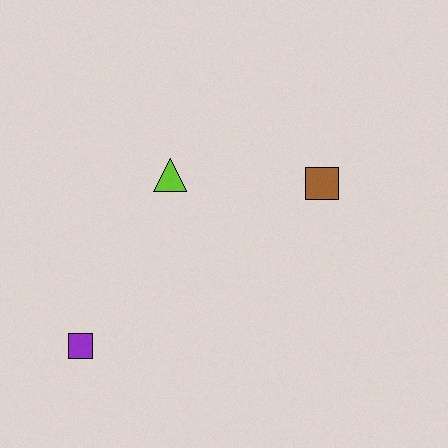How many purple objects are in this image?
There is 1 purple object.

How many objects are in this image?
There are 3 objects.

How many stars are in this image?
There are no stars.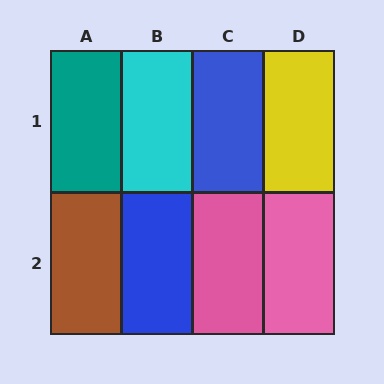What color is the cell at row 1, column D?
Yellow.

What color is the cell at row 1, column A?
Teal.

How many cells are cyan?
1 cell is cyan.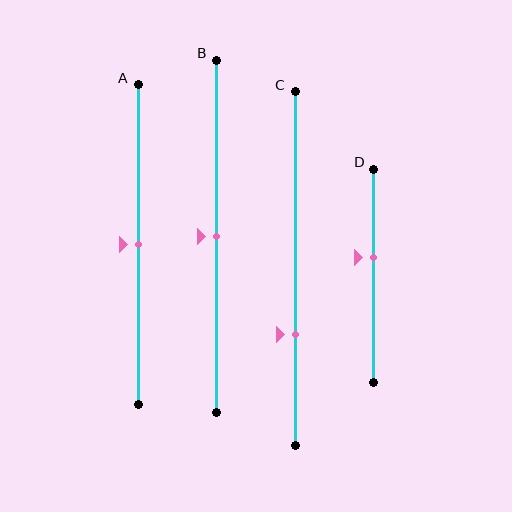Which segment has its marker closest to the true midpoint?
Segment A has its marker closest to the true midpoint.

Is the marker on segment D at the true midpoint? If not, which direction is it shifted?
No, the marker on segment D is shifted upward by about 9% of the segment length.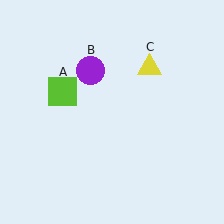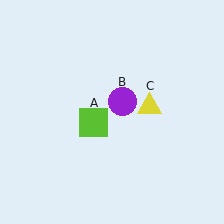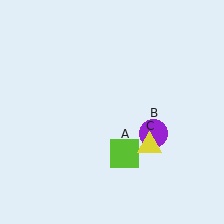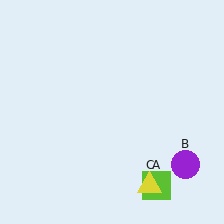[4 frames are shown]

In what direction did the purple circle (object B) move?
The purple circle (object B) moved down and to the right.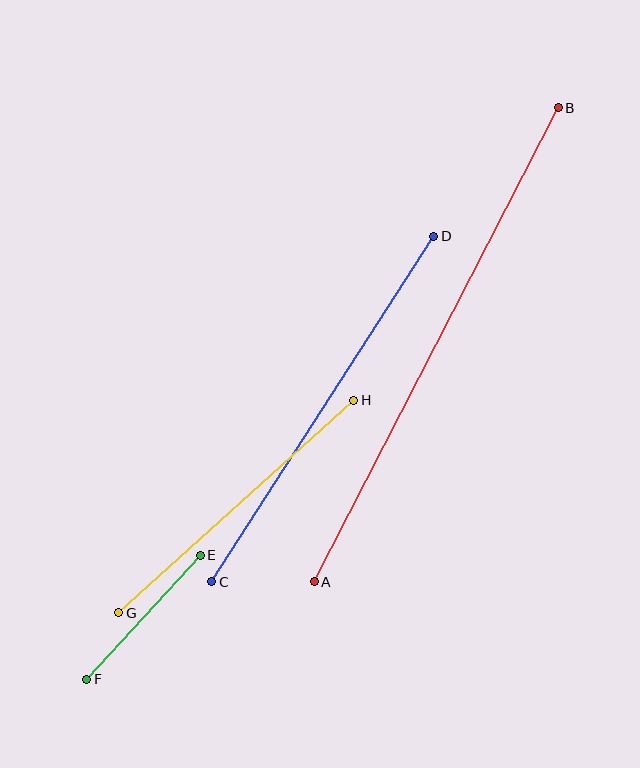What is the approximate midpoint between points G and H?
The midpoint is at approximately (236, 507) pixels.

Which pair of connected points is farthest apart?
Points A and B are farthest apart.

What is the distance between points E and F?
The distance is approximately 168 pixels.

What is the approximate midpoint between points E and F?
The midpoint is at approximately (144, 617) pixels.